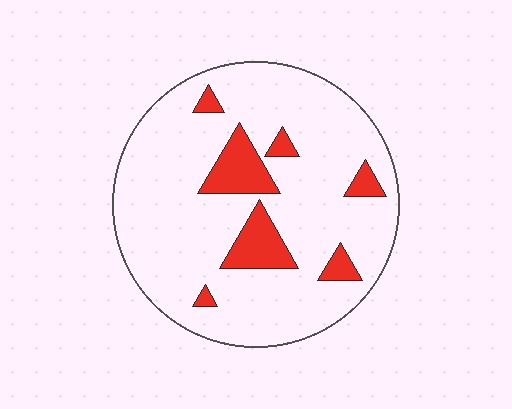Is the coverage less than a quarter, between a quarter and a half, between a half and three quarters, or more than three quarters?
Less than a quarter.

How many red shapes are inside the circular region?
7.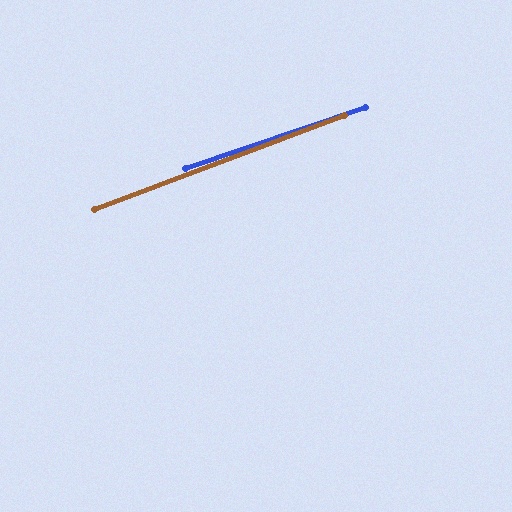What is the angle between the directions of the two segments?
Approximately 2 degrees.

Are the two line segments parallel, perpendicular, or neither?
Parallel — their directions differ by only 2.0°.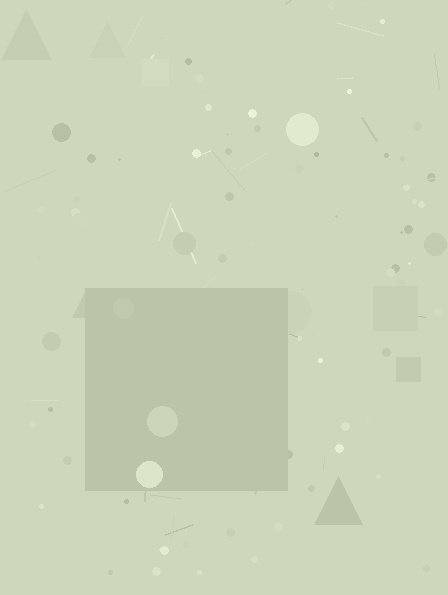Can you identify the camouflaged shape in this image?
The camouflaged shape is a square.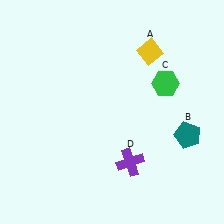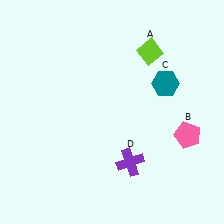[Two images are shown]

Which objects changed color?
A changed from yellow to lime. B changed from teal to pink. C changed from green to teal.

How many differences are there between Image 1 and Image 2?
There are 3 differences between the two images.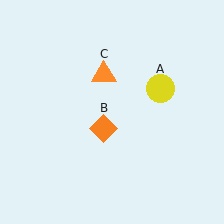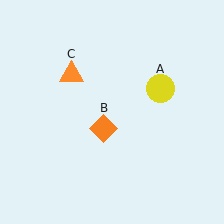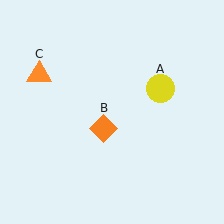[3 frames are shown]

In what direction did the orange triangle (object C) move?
The orange triangle (object C) moved left.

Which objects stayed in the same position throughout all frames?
Yellow circle (object A) and orange diamond (object B) remained stationary.